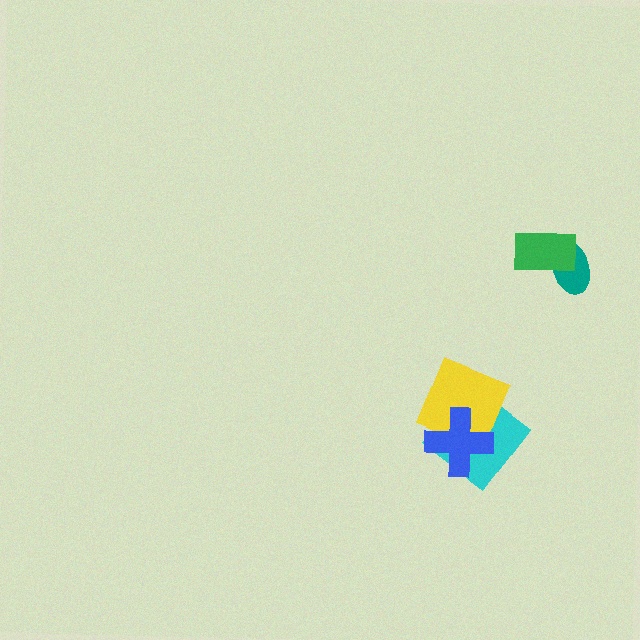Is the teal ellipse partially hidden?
Yes, it is partially covered by another shape.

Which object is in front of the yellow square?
The blue cross is in front of the yellow square.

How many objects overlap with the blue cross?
2 objects overlap with the blue cross.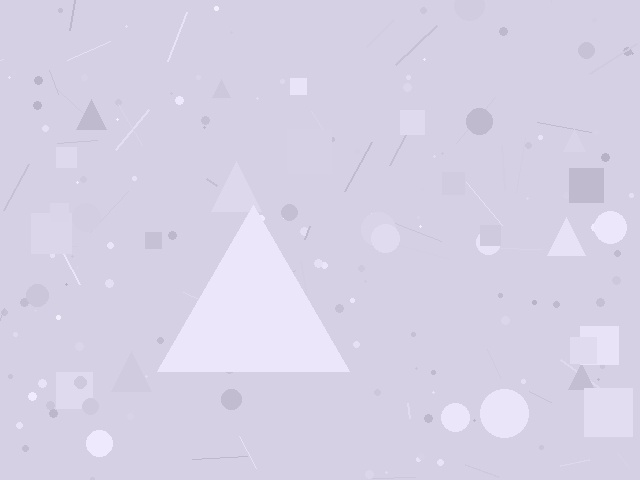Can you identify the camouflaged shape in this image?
The camouflaged shape is a triangle.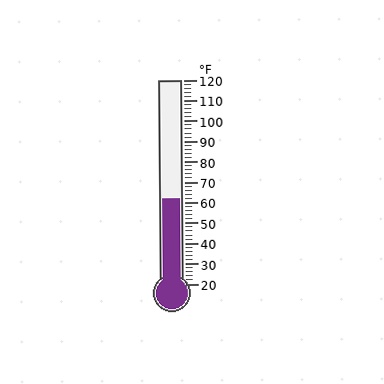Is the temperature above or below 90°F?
The temperature is below 90°F.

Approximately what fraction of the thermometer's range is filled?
The thermometer is filled to approximately 40% of its range.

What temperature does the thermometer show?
The thermometer shows approximately 62°F.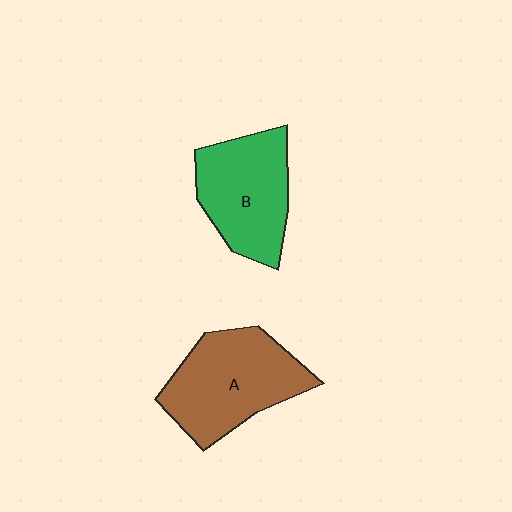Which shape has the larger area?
Shape A (brown).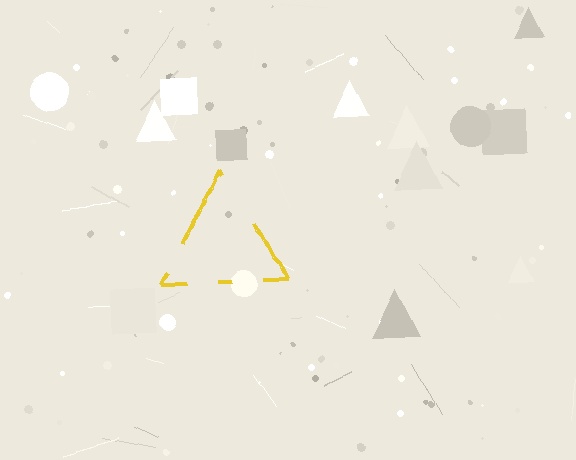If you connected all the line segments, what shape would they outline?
They would outline a triangle.